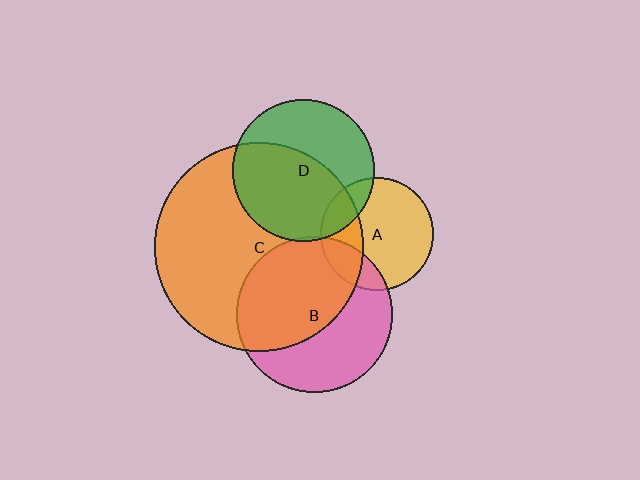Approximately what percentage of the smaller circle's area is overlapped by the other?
Approximately 20%.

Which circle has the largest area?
Circle C (orange).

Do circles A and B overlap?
Yes.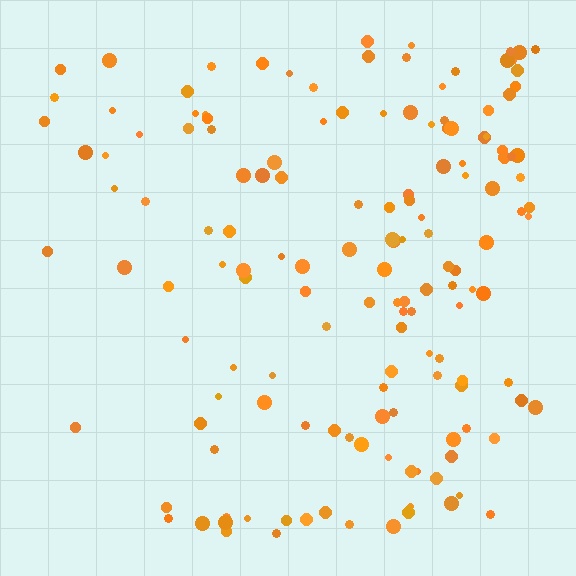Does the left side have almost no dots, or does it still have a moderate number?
Still a moderate number, just noticeably fewer than the right.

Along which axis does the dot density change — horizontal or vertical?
Horizontal.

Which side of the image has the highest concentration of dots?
The right.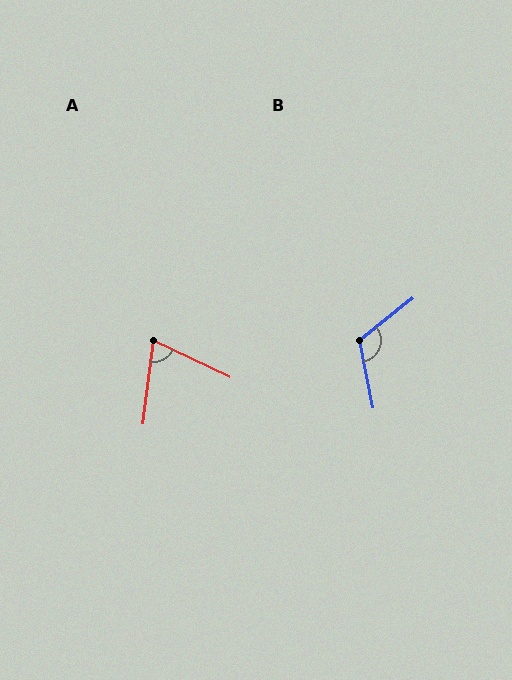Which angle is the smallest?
A, at approximately 72 degrees.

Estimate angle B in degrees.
Approximately 117 degrees.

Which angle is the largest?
B, at approximately 117 degrees.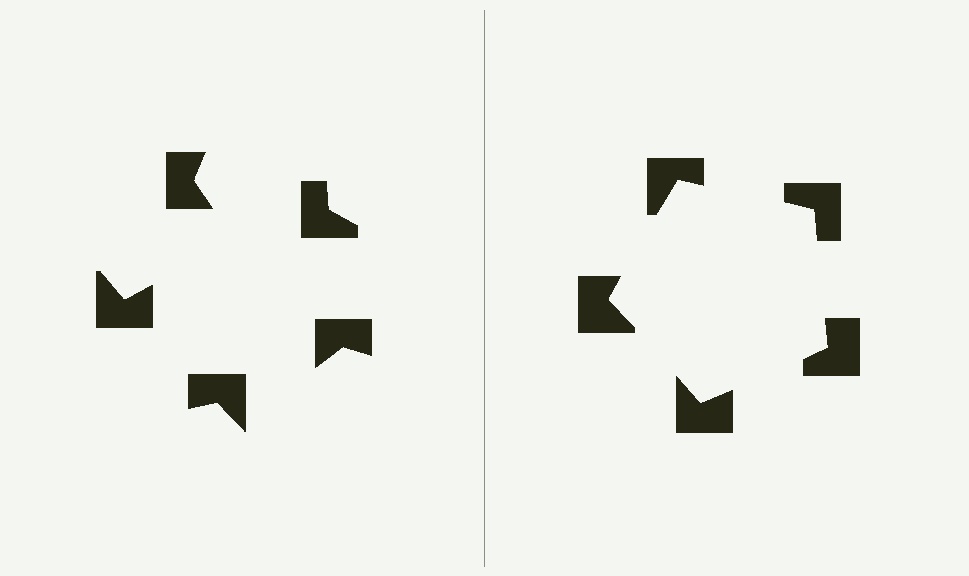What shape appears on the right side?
An illusory pentagon.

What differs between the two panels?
The notched squares are positioned identically on both sides; only the wedge orientations differ. On the right they align to a pentagon; on the left they are misaligned.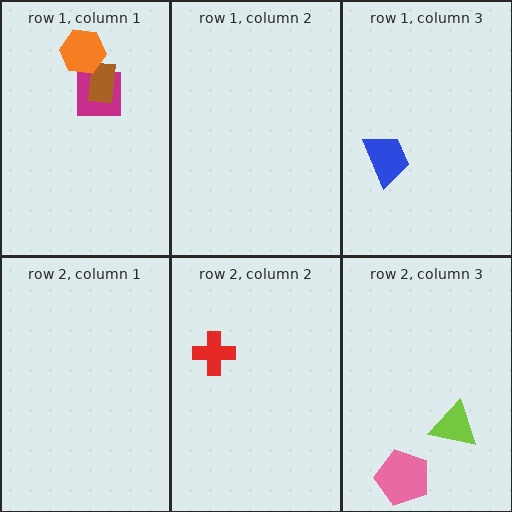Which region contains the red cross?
The row 2, column 2 region.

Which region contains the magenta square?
The row 1, column 1 region.